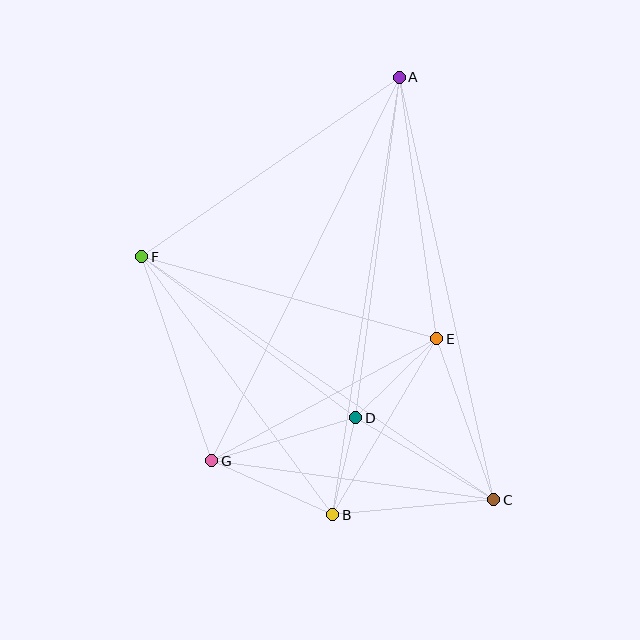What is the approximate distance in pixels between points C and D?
The distance between C and D is approximately 161 pixels.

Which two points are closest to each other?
Points B and D are closest to each other.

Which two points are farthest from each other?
Points A and B are farthest from each other.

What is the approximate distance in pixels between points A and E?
The distance between A and E is approximately 264 pixels.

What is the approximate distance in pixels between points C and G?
The distance between C and G is approximately 285 pixels.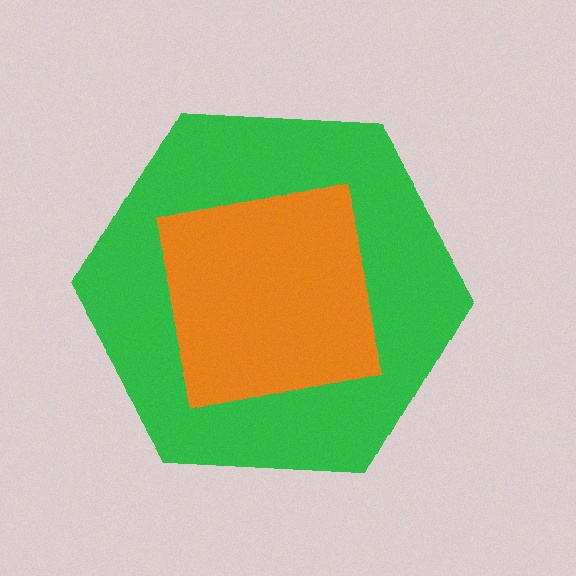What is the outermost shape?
The green hexagon.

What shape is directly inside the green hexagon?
The orange square.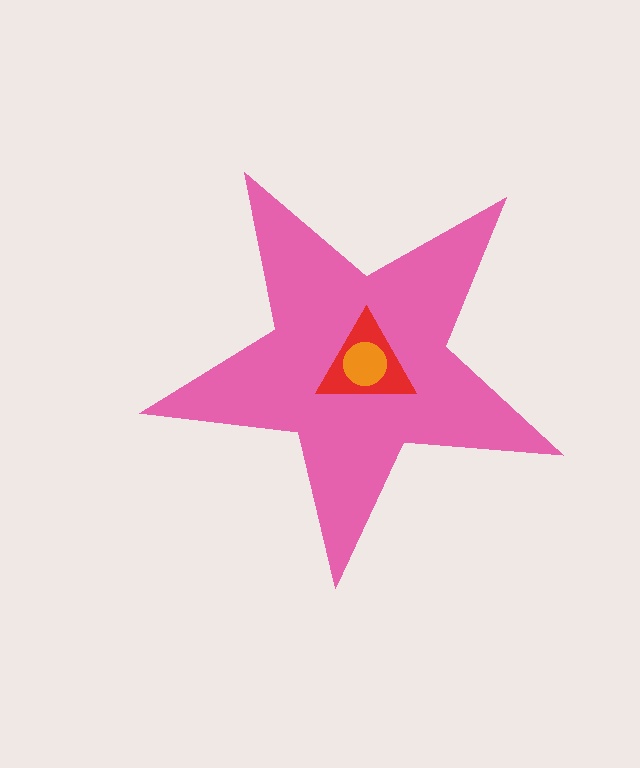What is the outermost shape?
The pink star.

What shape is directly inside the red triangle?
The orange circle.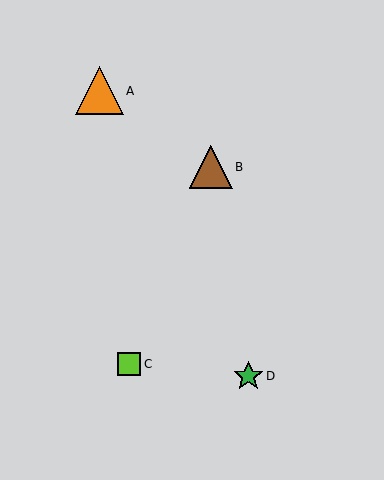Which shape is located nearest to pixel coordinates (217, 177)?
The brown triangle (labeled B) at (211, 167) is nearest to that location.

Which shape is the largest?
The orange triangle (labeled A) is the largest.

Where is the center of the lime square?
The center of the lime square is at (129, 364).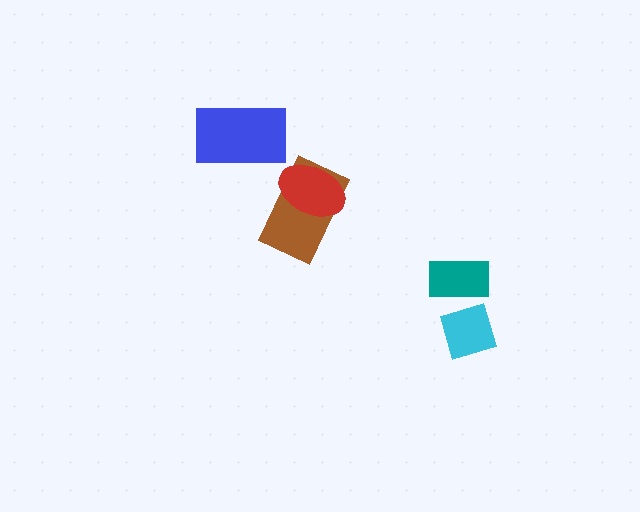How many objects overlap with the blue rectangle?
0 objects overlap with the blue rectangle.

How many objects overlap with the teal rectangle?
1 object overlaps with the teal rectangle.